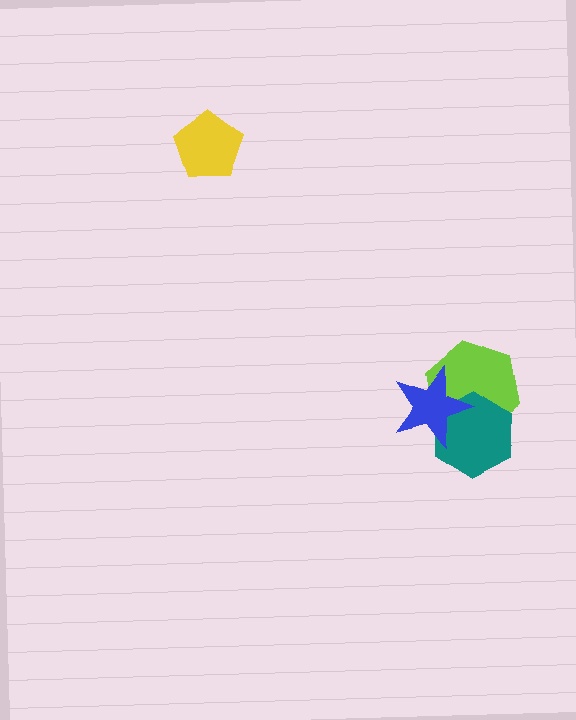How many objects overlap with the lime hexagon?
2 objects overlap with the lime hexagon.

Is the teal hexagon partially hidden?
Yes, it is partially covered by another shape.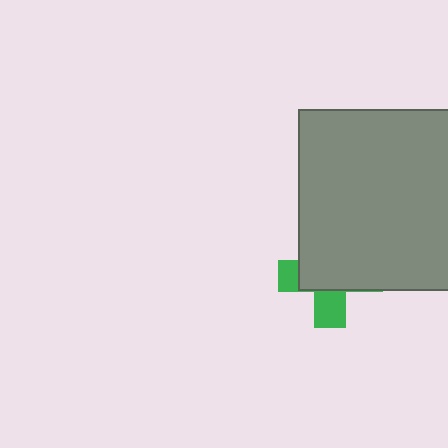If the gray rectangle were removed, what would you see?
You would see the complete green cross.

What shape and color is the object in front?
The object in front is a gray rectangle.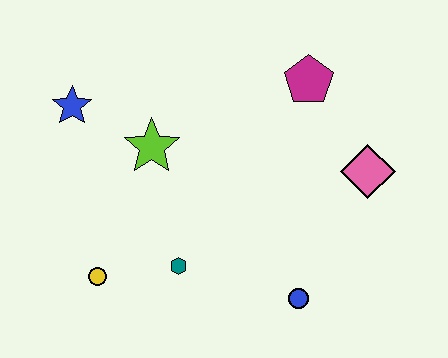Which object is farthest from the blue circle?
The blue star is farthest from the blue circle.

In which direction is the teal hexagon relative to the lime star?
The teal hexagon is below the lime star.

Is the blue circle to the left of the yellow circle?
No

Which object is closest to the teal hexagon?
The yellow circle is closest to the teal hexagon.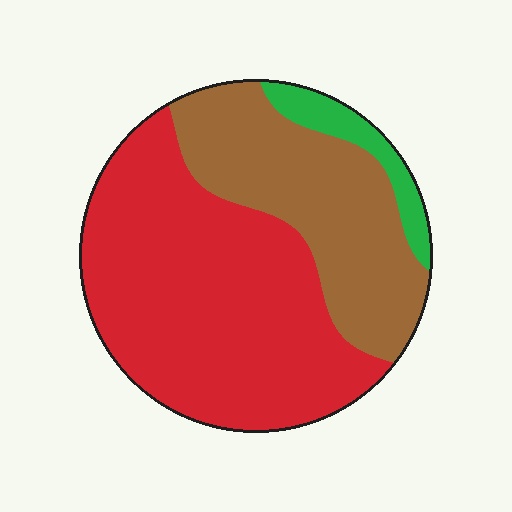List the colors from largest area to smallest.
From largest to smallest: red, brown, green.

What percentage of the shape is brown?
Brown takes up between a quarter and a half of the shape.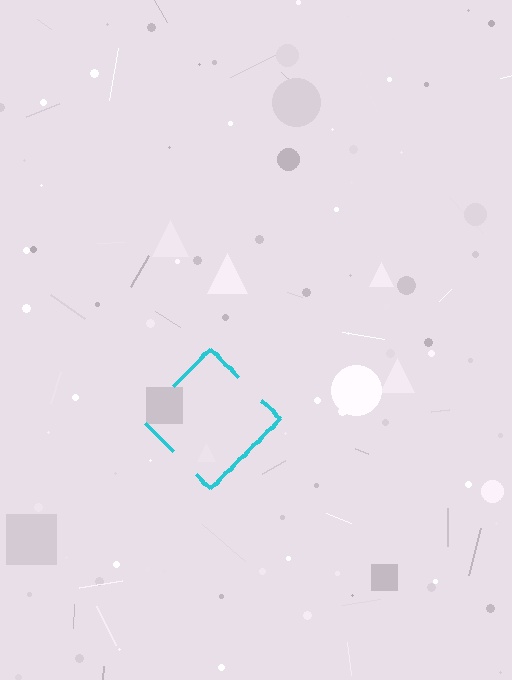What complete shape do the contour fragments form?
The contour fragments form a diamond.